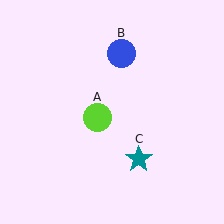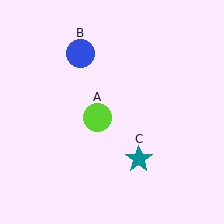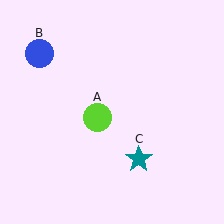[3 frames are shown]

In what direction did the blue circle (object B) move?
The blue circle (object B) moved left.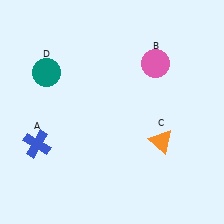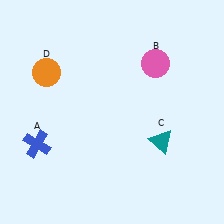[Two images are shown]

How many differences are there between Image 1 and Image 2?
There are 2 differences between the two images.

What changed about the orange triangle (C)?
In Image 1, C is orange. In Image 2, it changed to teal.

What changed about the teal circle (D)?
In Image 1, D is teal. In Image 2, it changed to orange.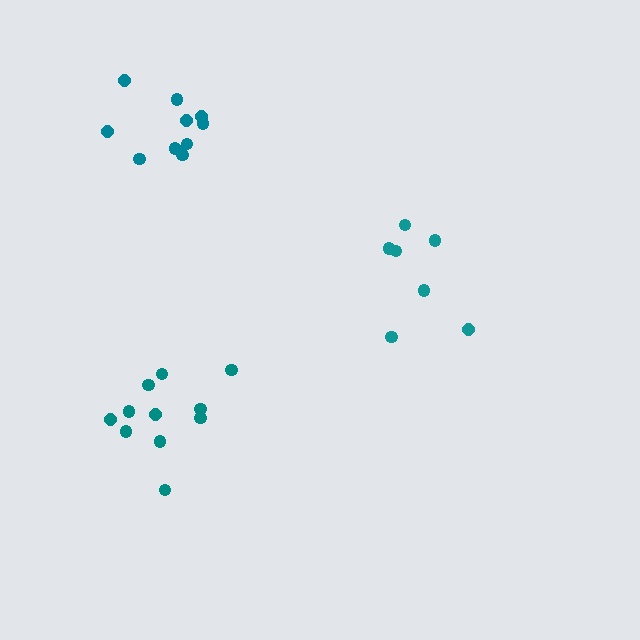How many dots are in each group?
Group 1: 11 dots, Group 2: 11 dots, Group 3: 7 dots (29 total).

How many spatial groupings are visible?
There are 3 spatial groupings.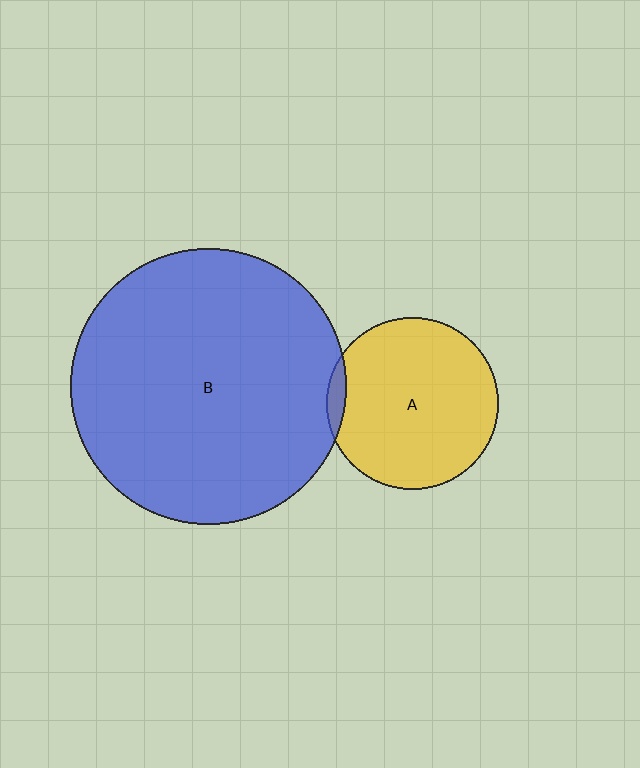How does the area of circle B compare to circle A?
Approximately 2.6 times.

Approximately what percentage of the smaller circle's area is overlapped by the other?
Approximately 5%.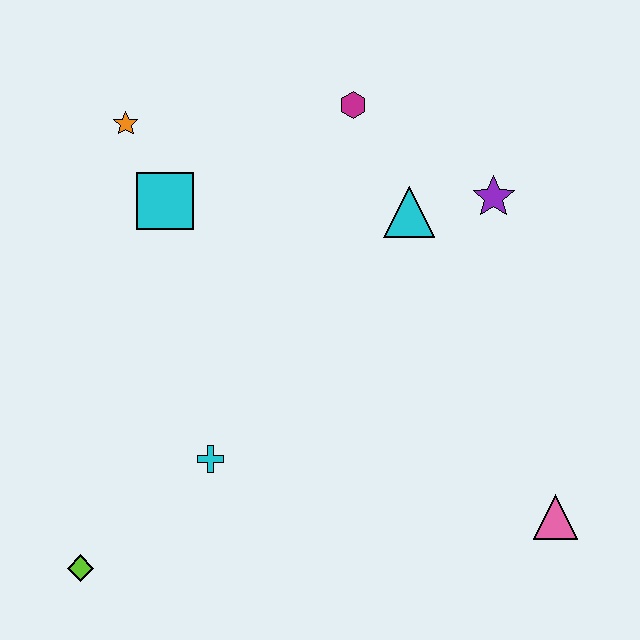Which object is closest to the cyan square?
The orange star is closest to the cyan square.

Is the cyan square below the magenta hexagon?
Yes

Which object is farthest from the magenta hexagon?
The lime diamond is farthest from the magenta hexagon.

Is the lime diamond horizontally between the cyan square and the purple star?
No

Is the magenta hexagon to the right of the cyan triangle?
No